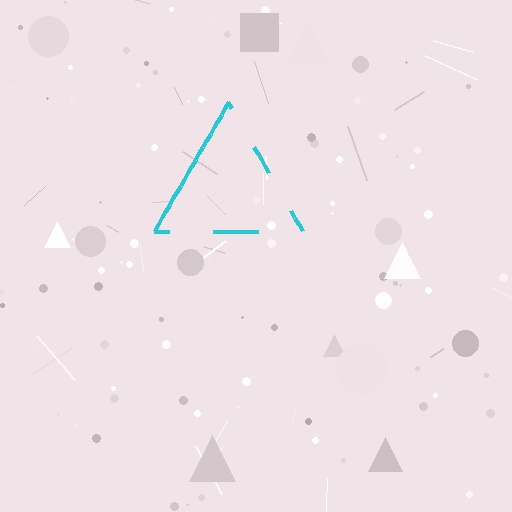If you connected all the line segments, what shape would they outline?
They would outline a triangle.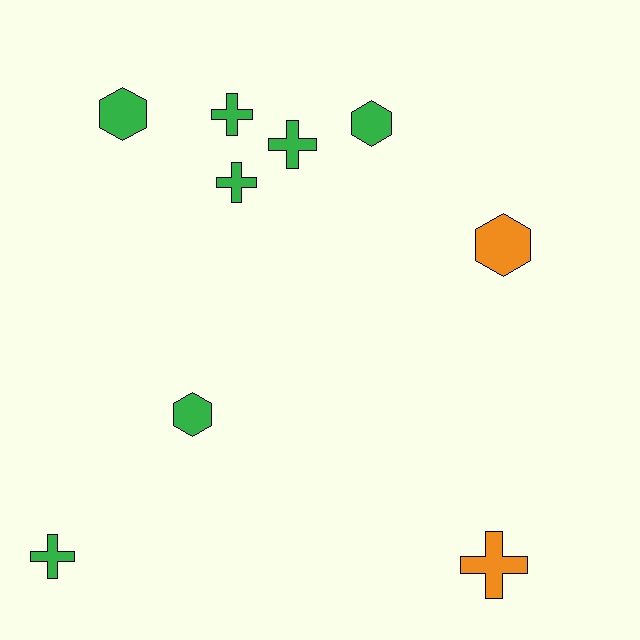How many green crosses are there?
There are 4 green crosses.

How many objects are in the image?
There are 9 objects.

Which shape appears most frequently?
Cross, with 5 objects.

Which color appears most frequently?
Green, with 7 objects.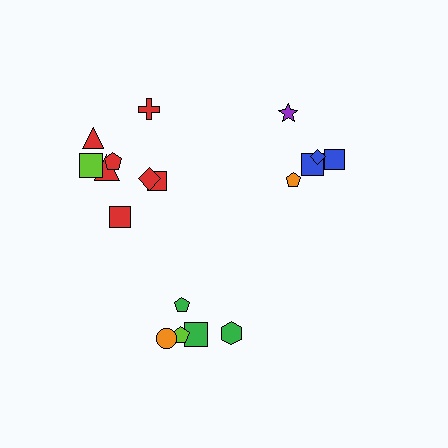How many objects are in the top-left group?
There are 8 objects.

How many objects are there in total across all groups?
There are 18 objects.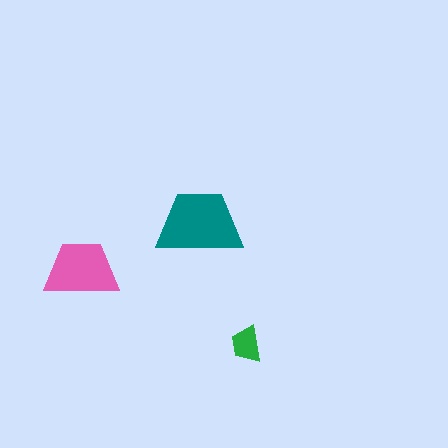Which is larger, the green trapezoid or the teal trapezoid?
The teal one.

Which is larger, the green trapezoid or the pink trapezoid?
The pink one.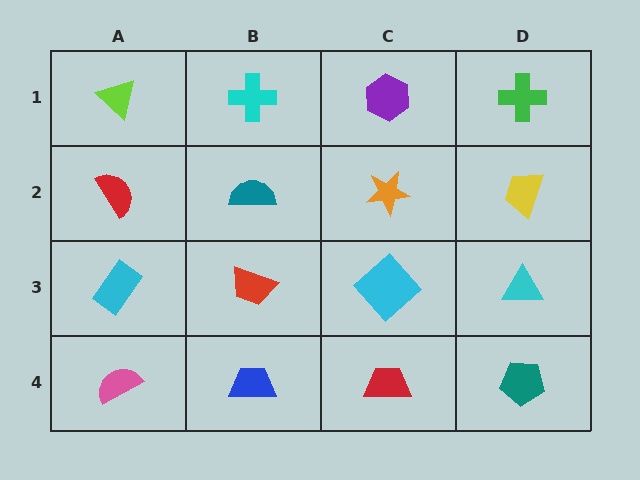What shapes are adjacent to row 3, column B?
A teal semicircle (row 2, column B), a blue trapezoid (row 4, column B), a cyan rectangle (row 3, column A), a cyan diamond (row 3, column C).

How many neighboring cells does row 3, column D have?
3.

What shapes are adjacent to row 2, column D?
A green cross (row 1, column D), a cyan triangle (row 3, column D), an orange star (row 2, column C).